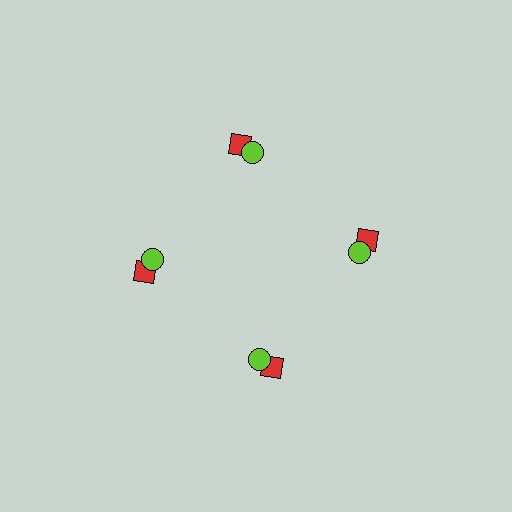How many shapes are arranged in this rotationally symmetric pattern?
There are 8 shapes, arranged in 4 groups of 2.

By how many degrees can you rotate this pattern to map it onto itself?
The pattern maps onto itself every 90 degrees of rotation.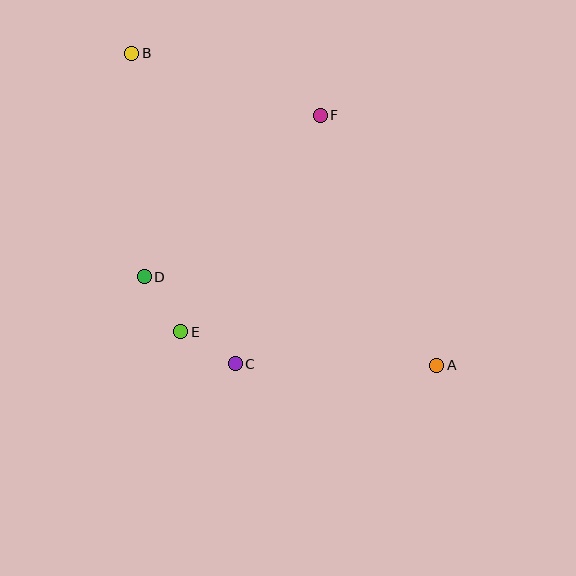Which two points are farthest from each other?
Points A and B are farthest from each other.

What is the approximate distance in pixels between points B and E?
The distance between B and E is approximately 283 pixels.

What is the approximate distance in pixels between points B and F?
The distance between B and F is approximately 198 pixels.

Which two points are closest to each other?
Points C and E are closest to each other.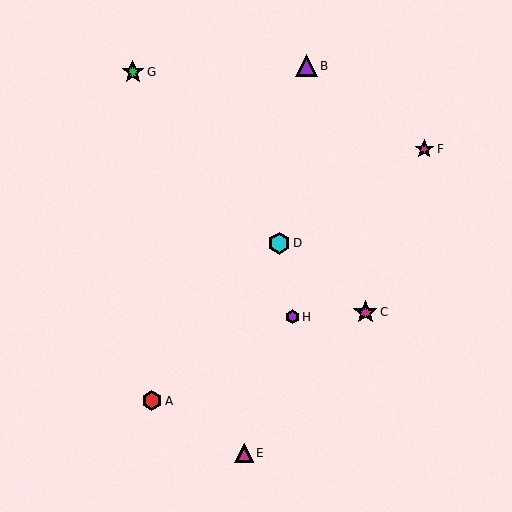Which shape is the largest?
The magenta star (labeled C) is the largest.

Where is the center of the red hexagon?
The center of the red hexagon is at (152, 401).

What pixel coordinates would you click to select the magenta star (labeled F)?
Click at (424, 149) to select the magenta star F.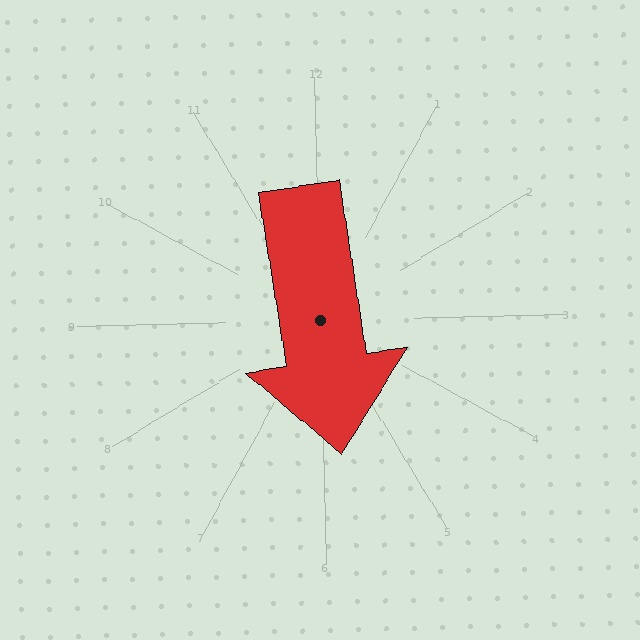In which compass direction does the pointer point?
South.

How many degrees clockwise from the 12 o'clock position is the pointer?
Approximately 172 degrees.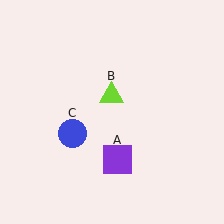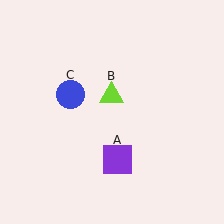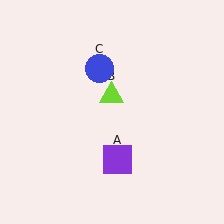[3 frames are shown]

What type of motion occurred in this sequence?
The blue circle (object C) rotated clockwise around the center of the scene.